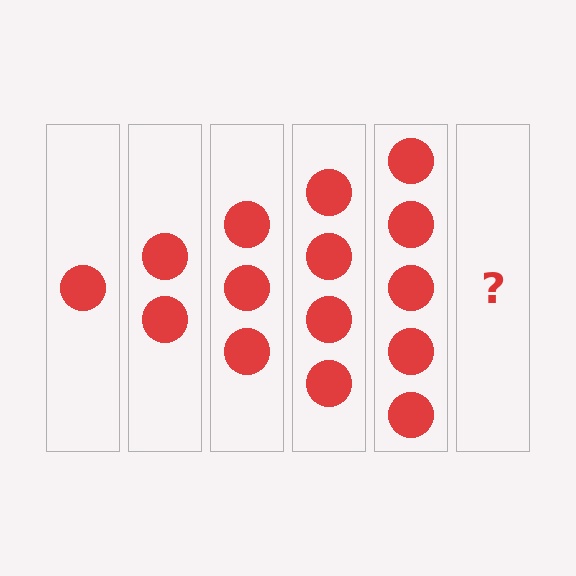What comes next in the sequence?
The next element should be 6 circles.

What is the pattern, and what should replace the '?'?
The pattern is that each step adds one more circle. The '?' should be 6 circles.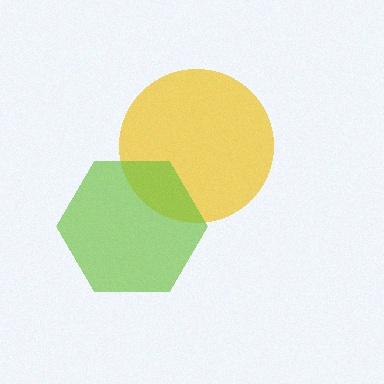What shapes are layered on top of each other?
The layered shapes are: a yellow circle, a lime hexagon.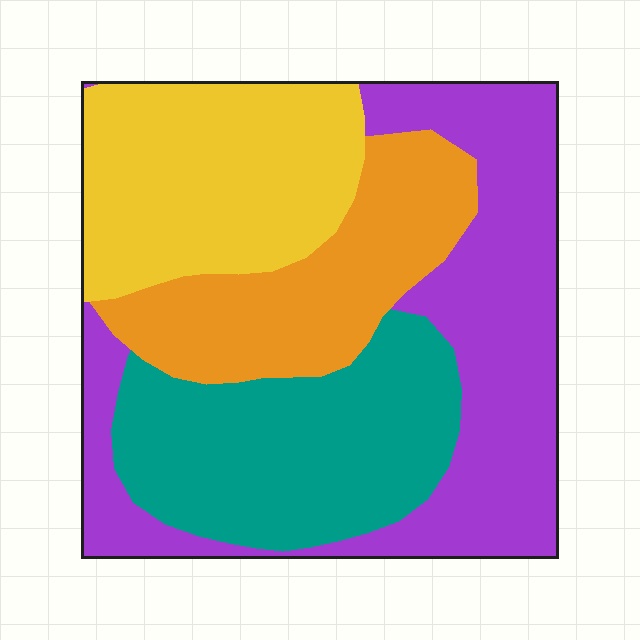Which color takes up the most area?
Purple, at roughly 35%.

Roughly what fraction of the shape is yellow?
Yellow takes up about one quarter (1/4) of the shape.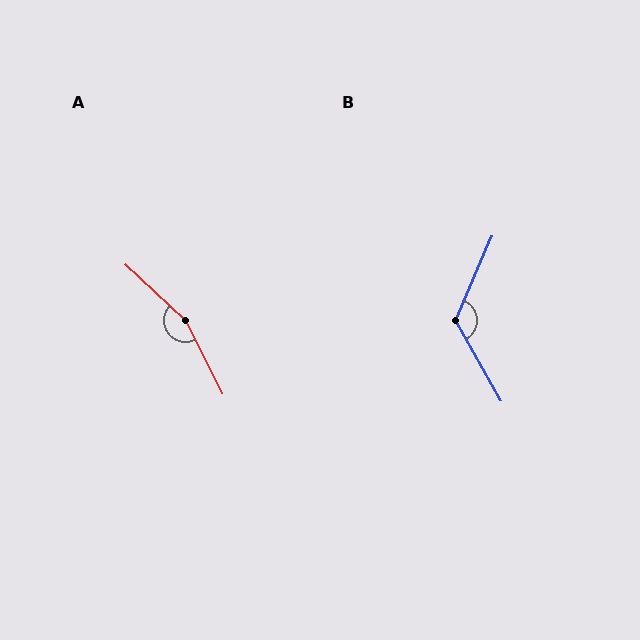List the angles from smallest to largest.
B (127°), A (159°).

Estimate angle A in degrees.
Approximately 159 degrees.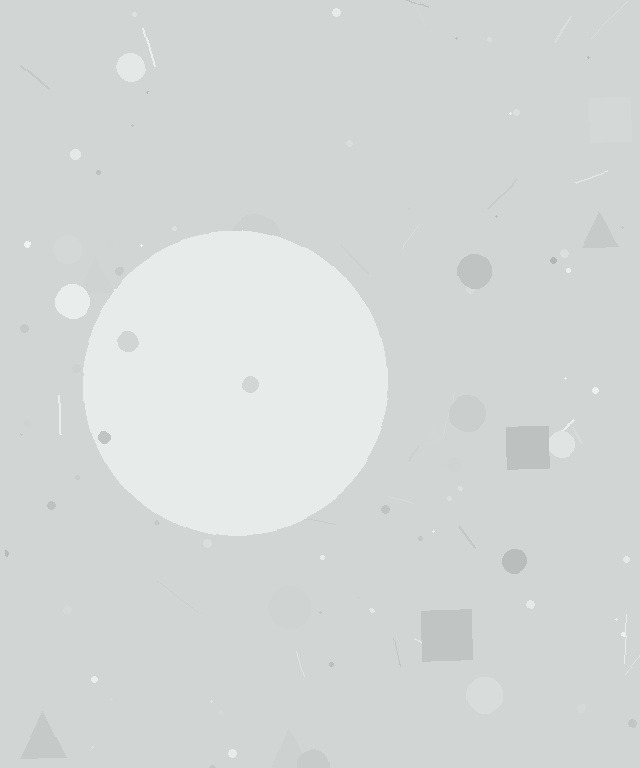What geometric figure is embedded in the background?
A circle is embedded in the background.